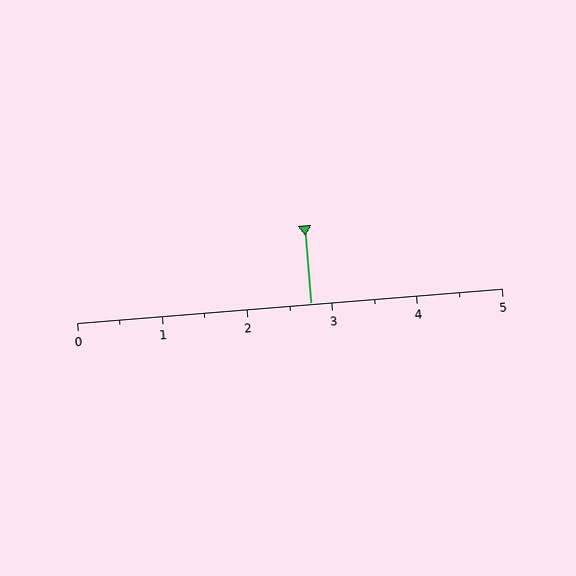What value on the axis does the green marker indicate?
The marker indicates approximately 2.8.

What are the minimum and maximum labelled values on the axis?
The axis runs from 0 to 5.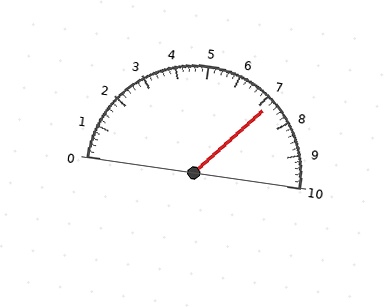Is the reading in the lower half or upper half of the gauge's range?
The reading is in the upper half of the range (0 to 10).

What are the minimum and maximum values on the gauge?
The gauge ranges from 0 to 10.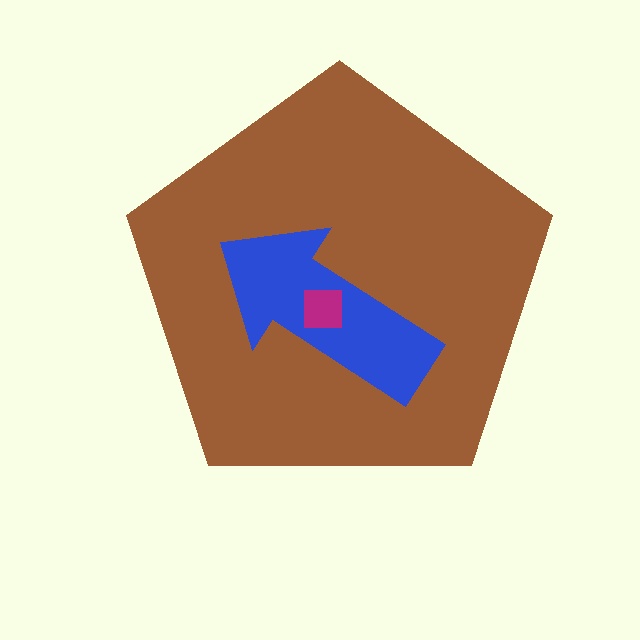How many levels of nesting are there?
3.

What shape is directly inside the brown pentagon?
The blue arrow.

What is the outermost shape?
The brown pentagon.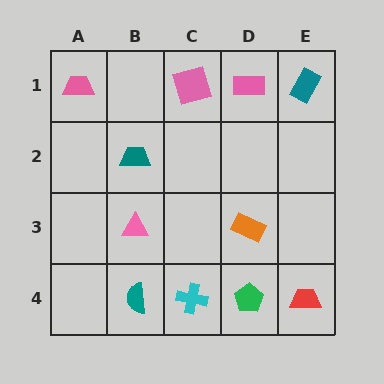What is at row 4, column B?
A teal semicircle.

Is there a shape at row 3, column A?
No, that cell is empty.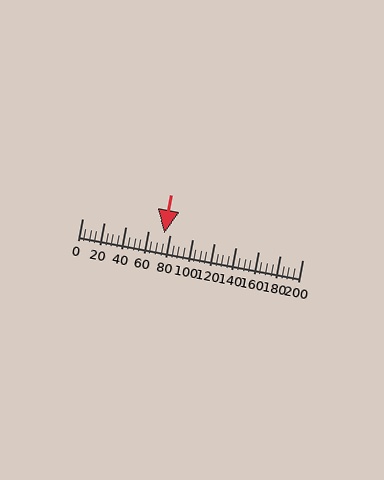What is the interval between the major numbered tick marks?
The major tick marks are spaced 20 units apart.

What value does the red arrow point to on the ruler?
The red arrow points to approximately 74.